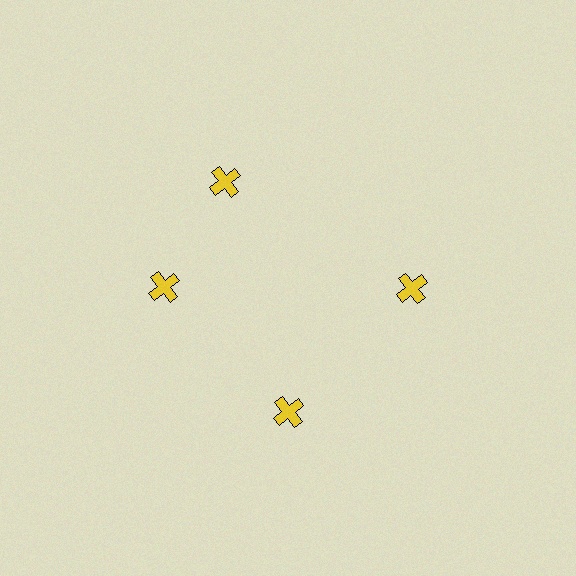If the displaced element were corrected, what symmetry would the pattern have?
It would have 4-fold rotational symmetry — the pattern would map onto itself every 90 degrees.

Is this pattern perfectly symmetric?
No. The 4 yellow crosses are arranged in a ring, but one element near the 12 o'clock position is rotated out of alignment along the ring, breaking the 4-fold rotational symmetry.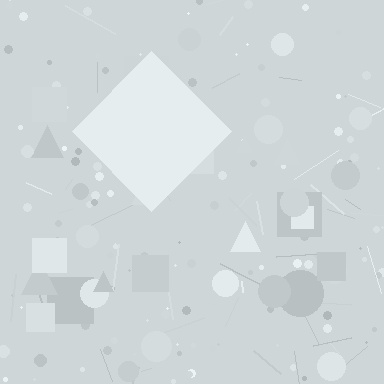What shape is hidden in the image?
A diamond is hidden in the image.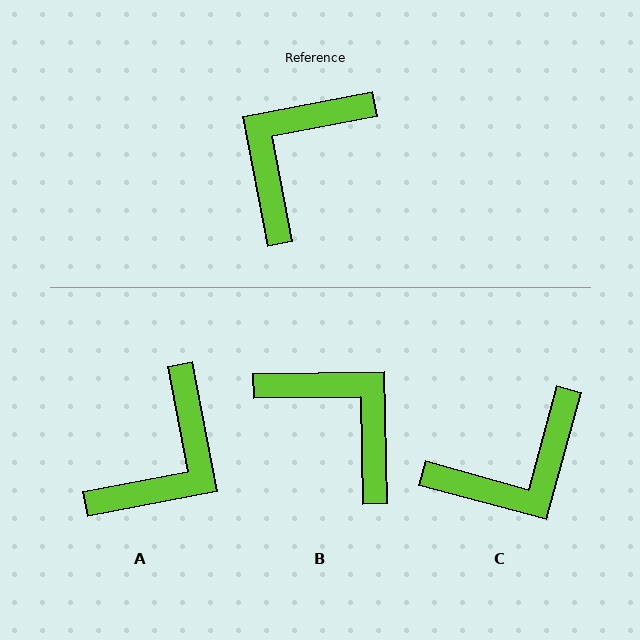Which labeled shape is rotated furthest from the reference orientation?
A, about 180 degrees away.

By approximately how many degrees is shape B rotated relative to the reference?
Approximately 100 degrees clockwise.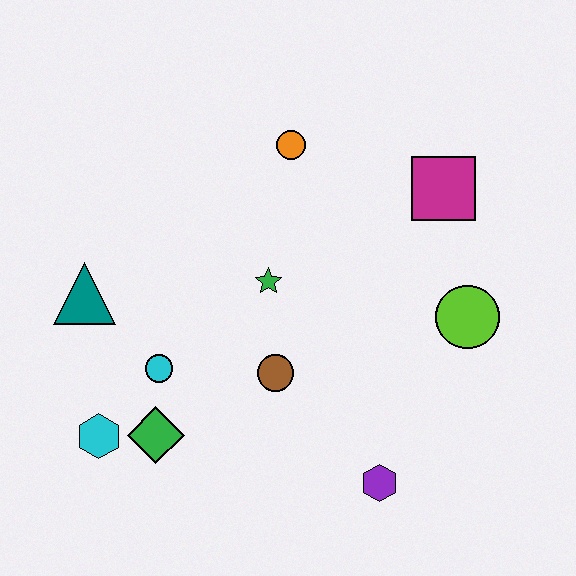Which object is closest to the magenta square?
The lime circle is closest to the magenta square.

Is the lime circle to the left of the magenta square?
No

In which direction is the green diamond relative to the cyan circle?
The green diamond is below the cyan circle.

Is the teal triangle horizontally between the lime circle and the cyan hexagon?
No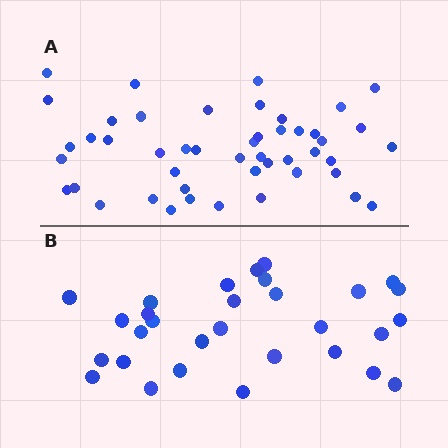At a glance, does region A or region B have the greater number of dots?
Region A (the top region) has more dots.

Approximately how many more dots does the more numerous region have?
Region A has approximately 15 more dots than region B.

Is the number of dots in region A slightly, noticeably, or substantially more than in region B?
Region A has substantially more. The ratio is roughly 1.6 to 1.